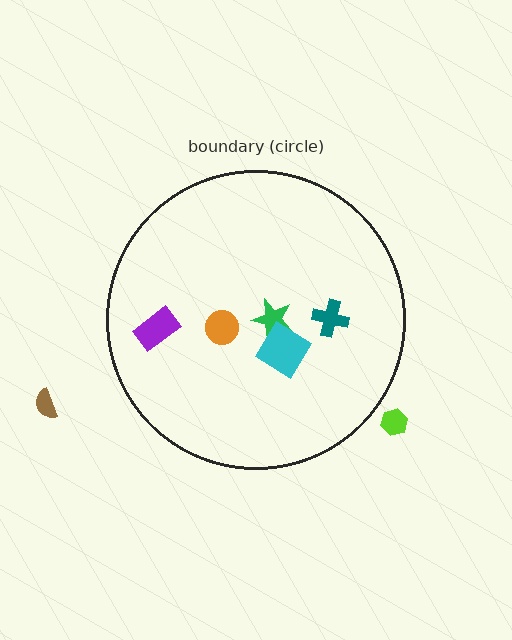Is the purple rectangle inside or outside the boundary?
Inside.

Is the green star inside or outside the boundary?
Inside.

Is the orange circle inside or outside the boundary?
Inside.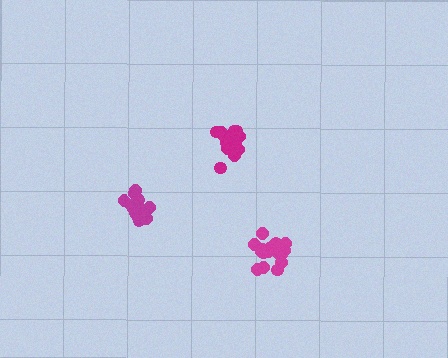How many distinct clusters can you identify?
There are 3 distinct clusters.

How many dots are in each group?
Group 1: 17 dots, Group 2: 17 dots, Group 3: 20 dots (54 total).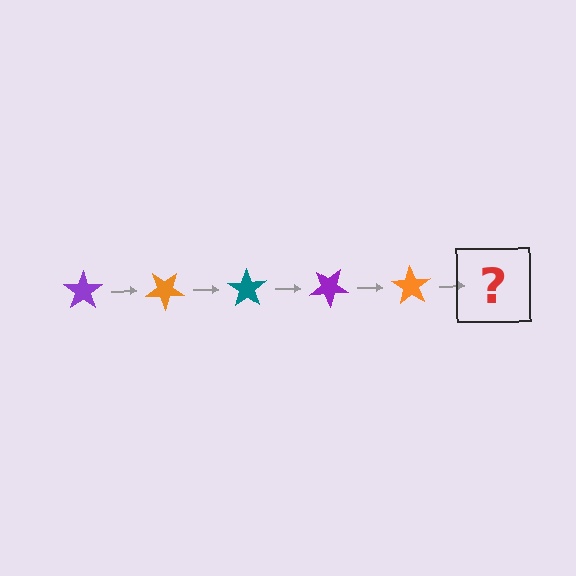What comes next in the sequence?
The next element should be a teal star, rotated 175 degrees from the start.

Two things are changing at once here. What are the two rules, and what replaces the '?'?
The two rules are that it rotates 35 degrees each step and the color cycles through purple, orange, and teal. The '?' should be a teal star, rotated 175 degrees from the start.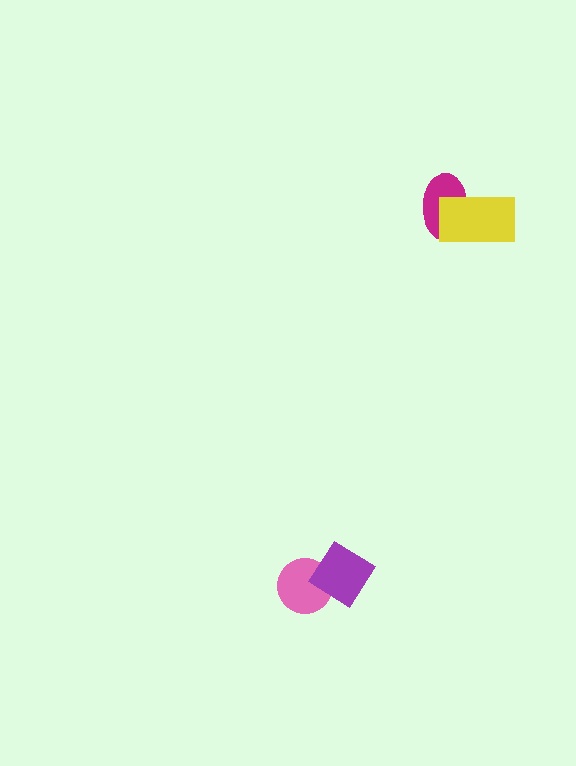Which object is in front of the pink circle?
The purple diamond is in front of the pink circle.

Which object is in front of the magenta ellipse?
The yellow rectangle is in front of the magenta ellipse.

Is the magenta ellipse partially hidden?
Yes, it is partially covered by another shape.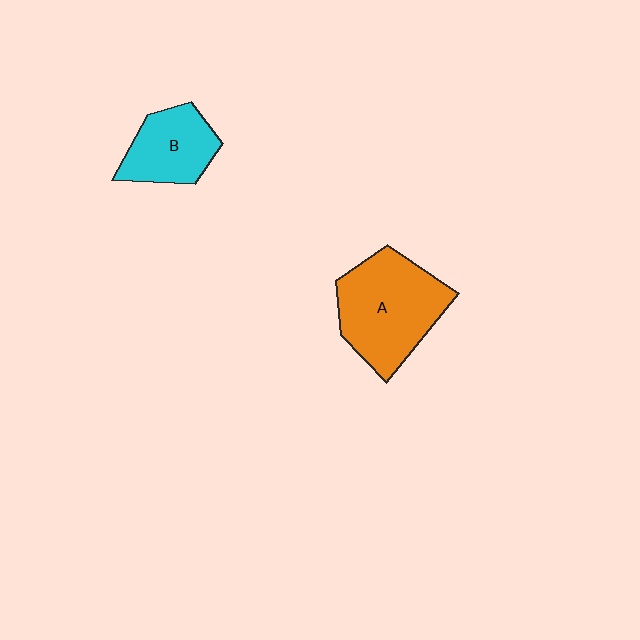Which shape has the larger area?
Shape A (orange).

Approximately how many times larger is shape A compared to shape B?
Approximately 1.6 times.